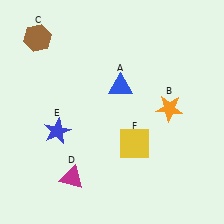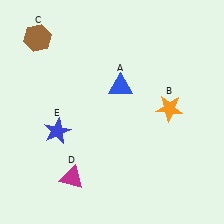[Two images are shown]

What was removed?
The yellow square (F) was removed in Image 2.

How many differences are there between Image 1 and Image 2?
There is 1 difference between the two images.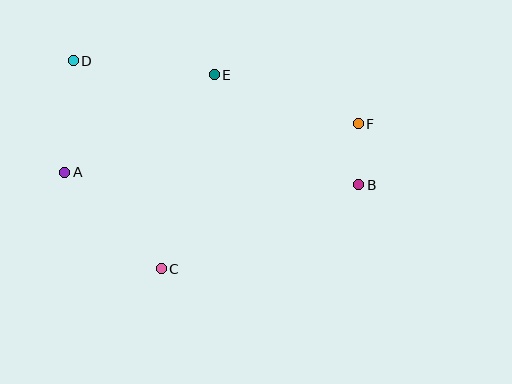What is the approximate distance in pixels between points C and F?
The distance between C and F is approximately 245 pixels.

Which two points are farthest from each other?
Points B and D are farthest from each other.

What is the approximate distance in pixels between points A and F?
The distance between A and F is approximately 298 pixels.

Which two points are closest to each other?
Points B and F are closest to each other.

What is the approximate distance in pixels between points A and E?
The distance between A and E is approximately 179 pixels.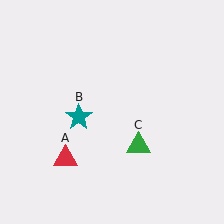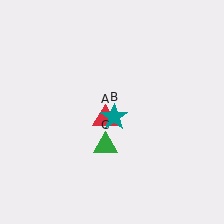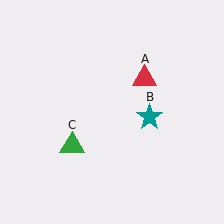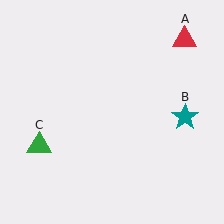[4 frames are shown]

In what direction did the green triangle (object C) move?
The green triangle (object C) moved left.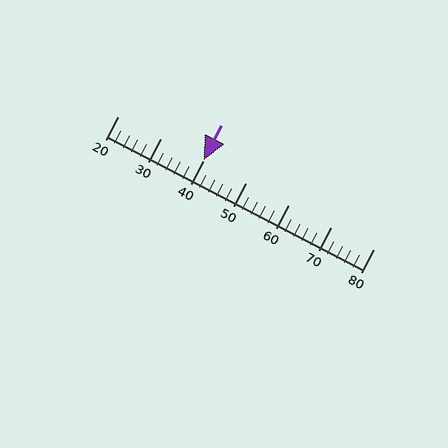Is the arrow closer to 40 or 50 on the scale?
The arrow is closer to 40.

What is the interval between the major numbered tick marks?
The major tick marks are spaced 10 units apart.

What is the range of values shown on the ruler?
The ruler shows values from 20 to 80.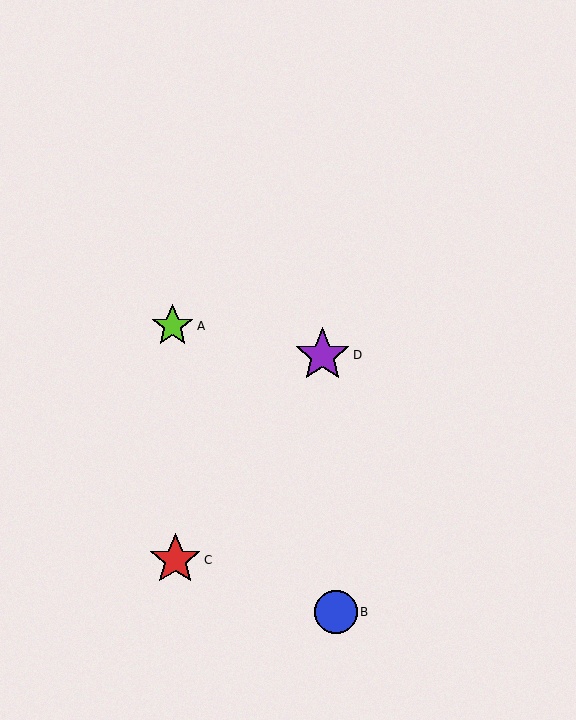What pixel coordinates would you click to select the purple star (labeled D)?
Click at (323, 355) to select the purple star D.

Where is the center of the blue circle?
The center of the blue circle is at (336, 612).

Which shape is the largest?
The purple star (labeled D) is the largest.